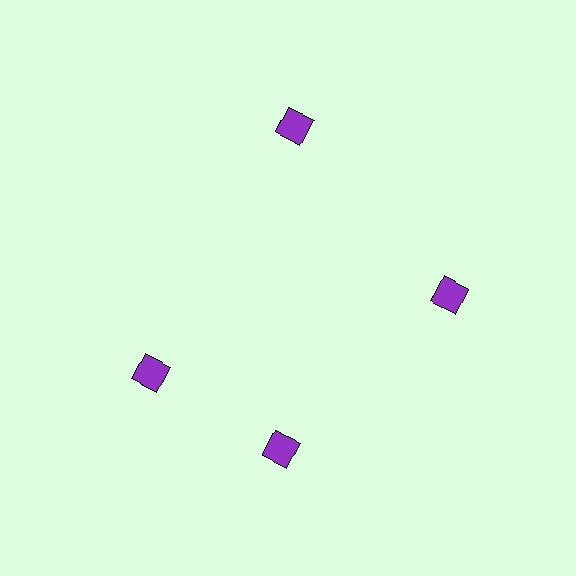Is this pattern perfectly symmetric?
No. The 4 purple squares are arranged in a ring, but one element near the 9 o'clock position is rotated out of alignment along the ring, breaking the 4-fold rotational symmetry.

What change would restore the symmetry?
The symmetry would be restored by rotating it back into even spacing with its neighbors so that all 4 squares sit at equal angles and equal distance from the center.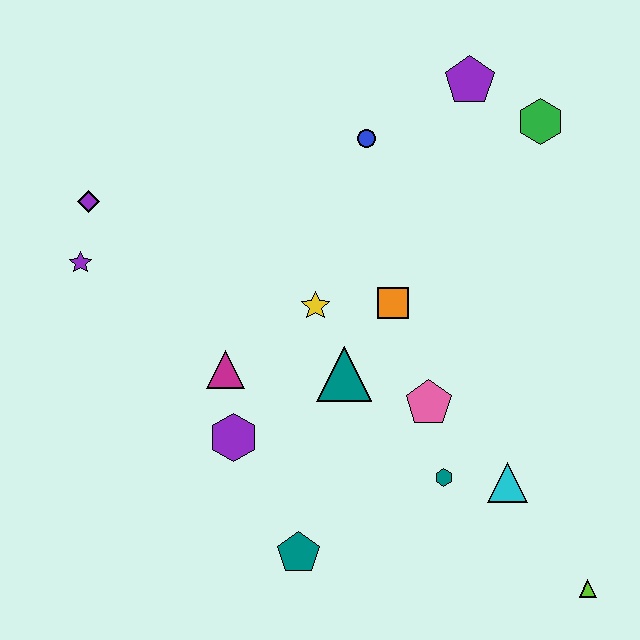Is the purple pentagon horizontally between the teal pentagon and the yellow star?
No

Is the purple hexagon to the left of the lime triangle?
Yes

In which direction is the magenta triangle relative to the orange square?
The magenta triangle is to the left of the orange square.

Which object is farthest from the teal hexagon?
The purple diamond is farthest from the teal hexagon.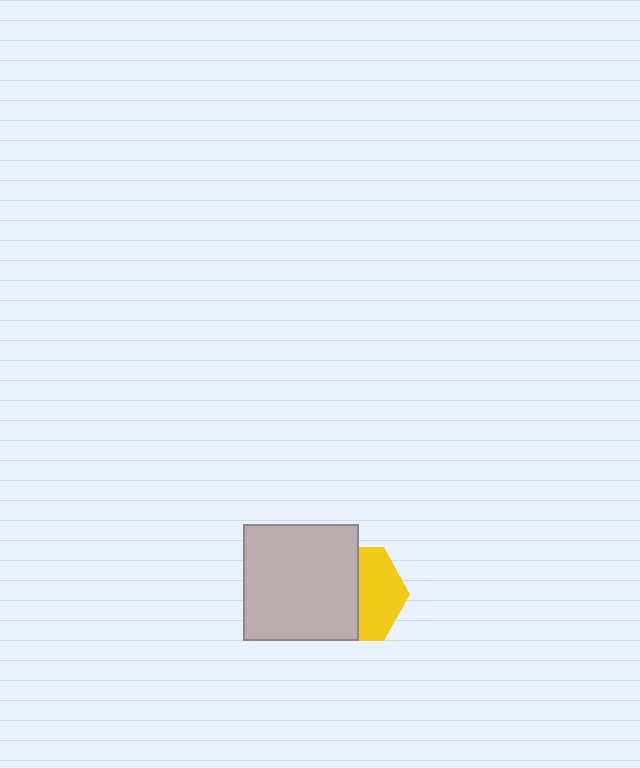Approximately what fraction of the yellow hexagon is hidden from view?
Roughly 54% of the yellow hexagon is hidden behind the light gray square.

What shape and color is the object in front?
The object in front is a light gray square.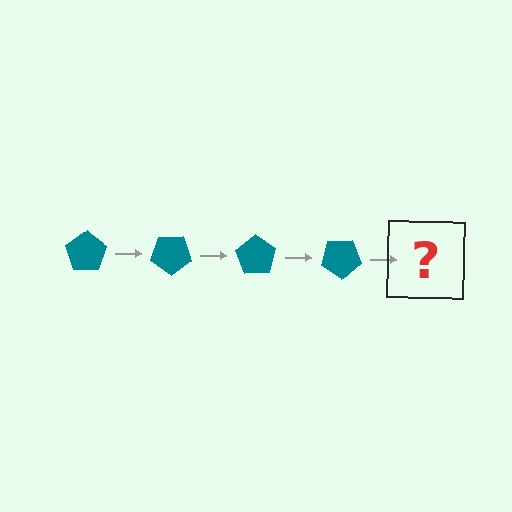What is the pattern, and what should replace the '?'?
The pattern is that the pentagon rotates 35 degrees each step. The '?' should be a teal pentagon rotated 140 degrees.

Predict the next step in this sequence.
The next step is a teal pentagon rotated 140 degrees.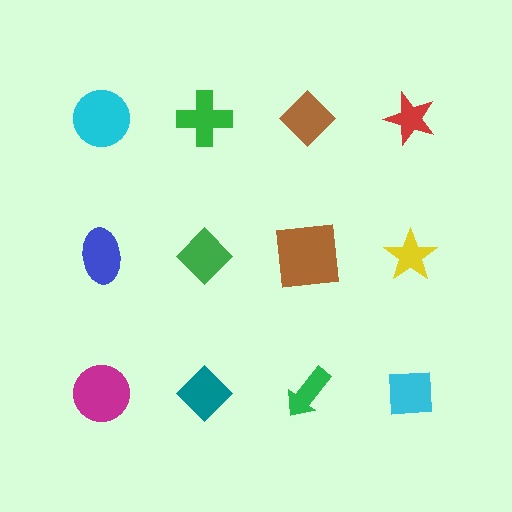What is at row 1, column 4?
A red star.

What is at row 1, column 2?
A green cross.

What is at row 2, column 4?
A yellow star.